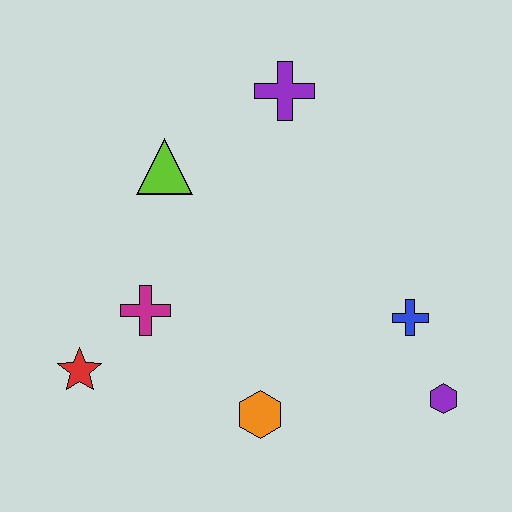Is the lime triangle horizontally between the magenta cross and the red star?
No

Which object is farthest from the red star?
The purple hexagon is farthest from the red star.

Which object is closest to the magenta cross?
The red star is closest to the magenta cross.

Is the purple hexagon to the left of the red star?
No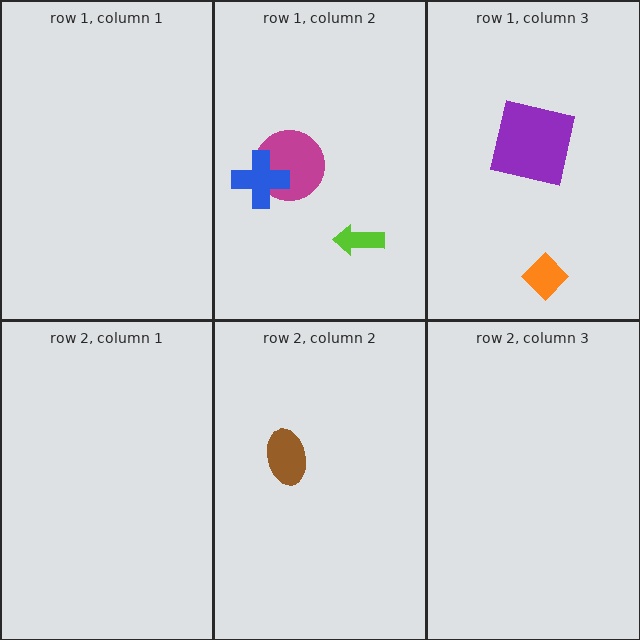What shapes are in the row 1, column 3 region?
The orange diamond, the purple square.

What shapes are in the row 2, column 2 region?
The brown ellipse.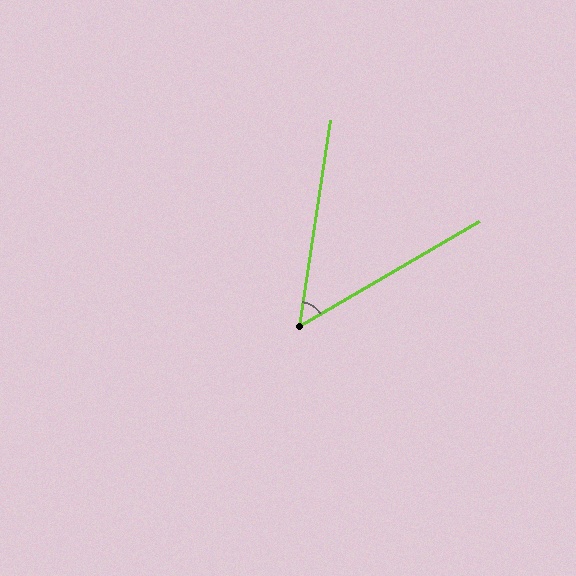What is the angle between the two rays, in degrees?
Approximately 51 degrees.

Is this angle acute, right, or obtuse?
It is acute.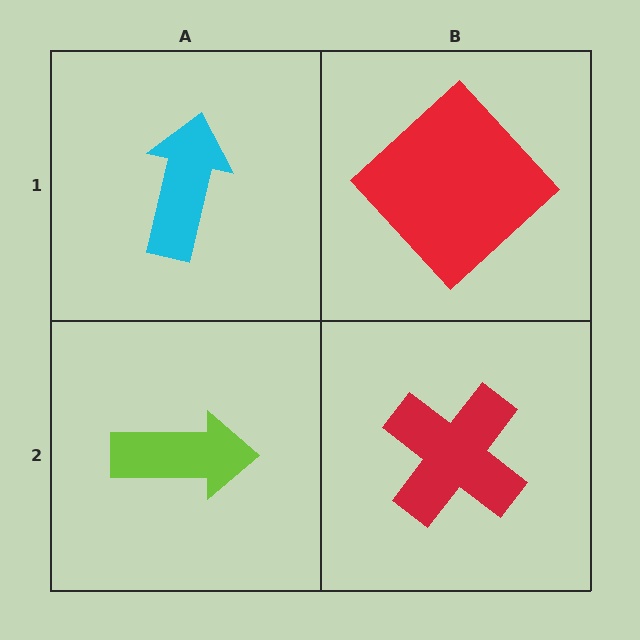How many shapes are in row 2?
2 shapes.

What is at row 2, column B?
A red cross.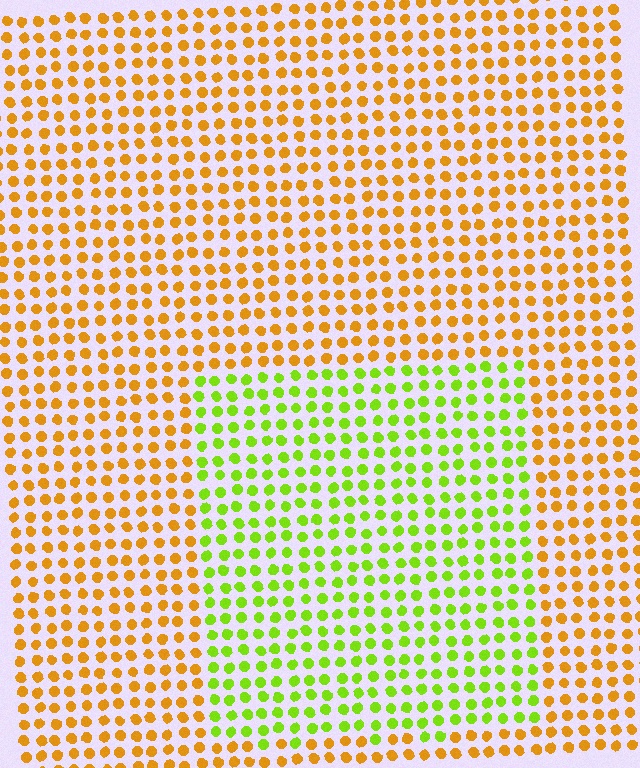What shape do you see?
I see a rectangle.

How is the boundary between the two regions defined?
The boundary is defined purely by a slight shift in hue (about 53 degrees). Spacing, size, and orientation are identical on both sides.